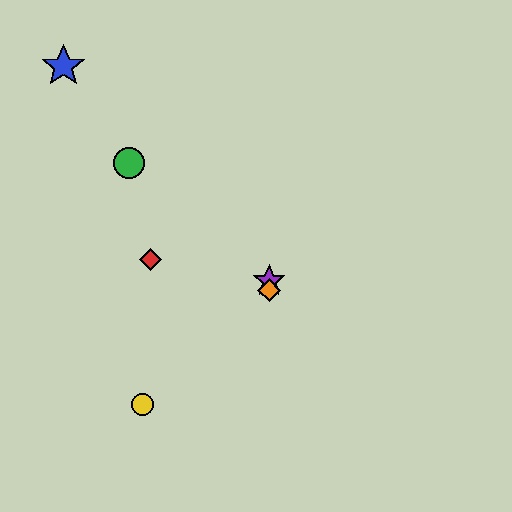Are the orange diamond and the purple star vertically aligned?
Yes, both are at x≈269.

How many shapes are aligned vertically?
2 shapes (the purple star, the orange diamond) are aligned vertically.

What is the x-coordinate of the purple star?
The purple star is at x≈269.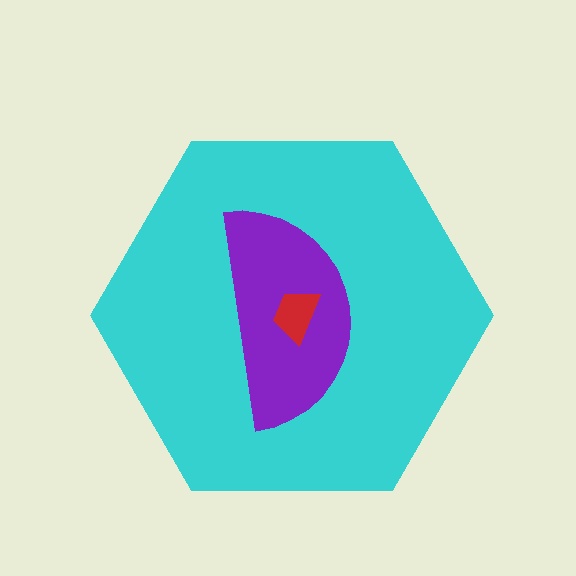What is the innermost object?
The red trapezoid.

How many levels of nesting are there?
3.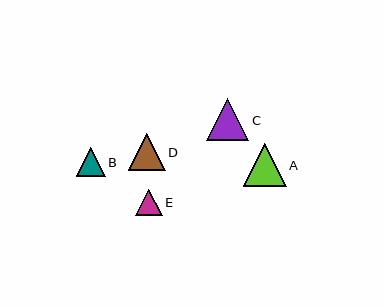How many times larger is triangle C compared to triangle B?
Triangle C is approximately 1.4 times the size of triangle B.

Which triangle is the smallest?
Triangle E is the smallest with a size of approximately 26 pixels.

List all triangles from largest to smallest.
From largest to smallest: A, C, D, B, E.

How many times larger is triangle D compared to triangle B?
Triangle D is approximately 1.3 times the size of triangle B.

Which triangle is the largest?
Triangle A is the largest with a size of approximately 43 pixels.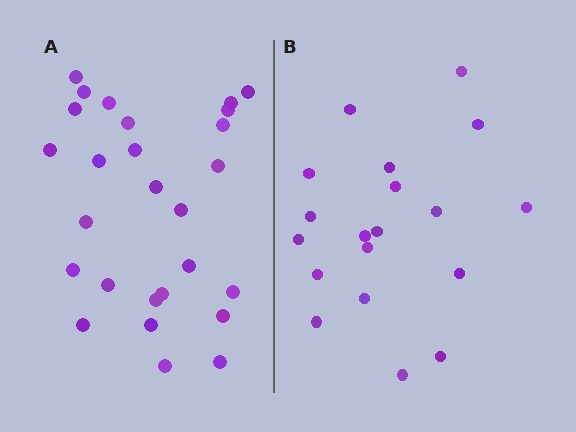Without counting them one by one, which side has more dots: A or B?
Region A (the left region) has more dots.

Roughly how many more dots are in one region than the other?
Region A has roughly 8 or so more dots than region B.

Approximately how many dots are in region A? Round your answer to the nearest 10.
About 30 dots. (The exact count is 27, which rounds to 30.)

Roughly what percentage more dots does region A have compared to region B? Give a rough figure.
About 40% more.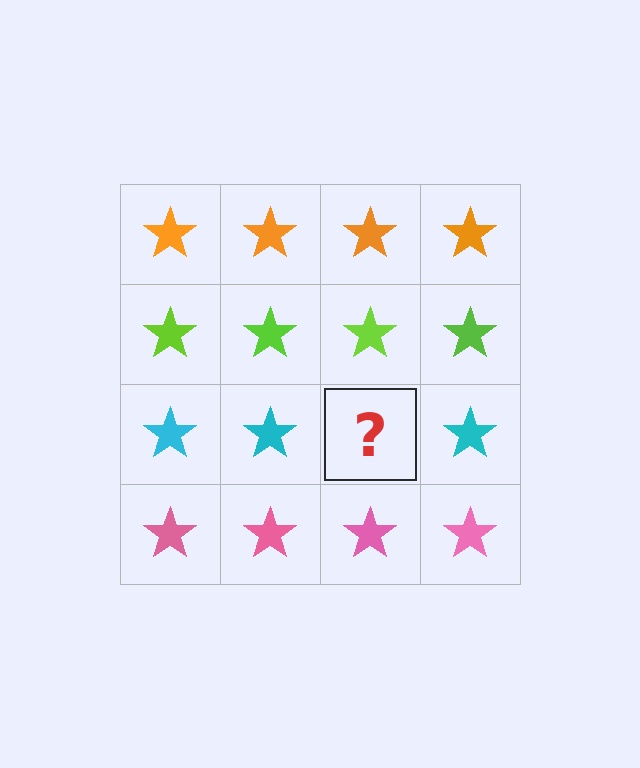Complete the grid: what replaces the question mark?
The question mark should be replaced with a cyan star.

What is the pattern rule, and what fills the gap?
The rule is that each row has a consistent color. The gap should be filled with a cyan star.